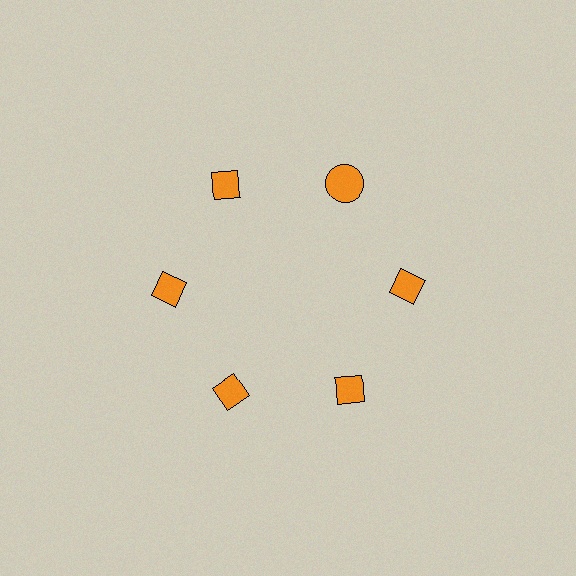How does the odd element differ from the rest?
It has a different shape: circle instead of diamond.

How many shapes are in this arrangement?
There are 6 shapes arranged in a ring pattern.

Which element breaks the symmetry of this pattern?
The orange circle at roughly the 1 o'clock position breaks the symmetry. All other shapes are orange diamonds.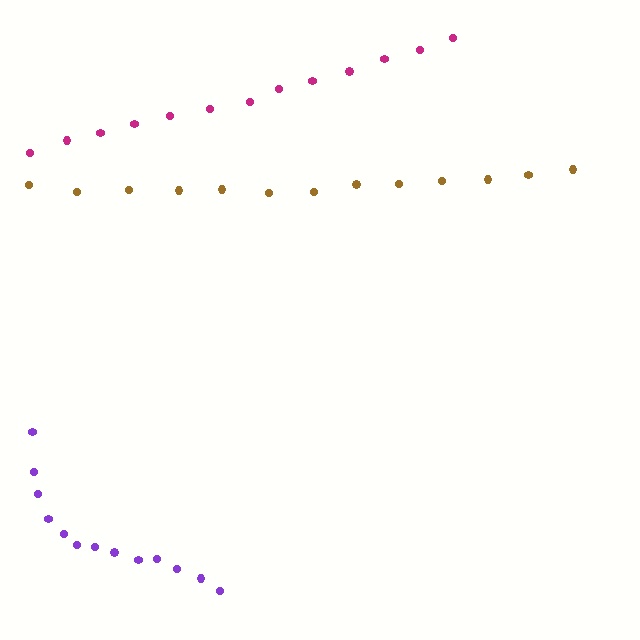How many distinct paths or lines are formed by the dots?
There are 3 distinct paths.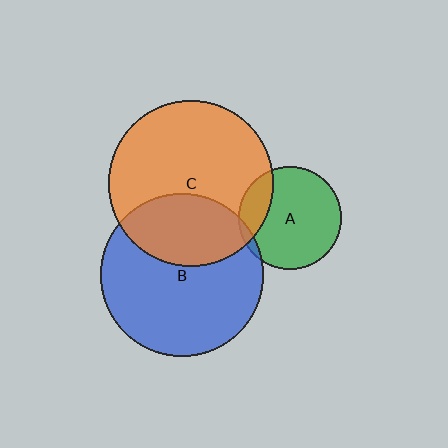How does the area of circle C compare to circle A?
Approximately 2.6 times.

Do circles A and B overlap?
Yes.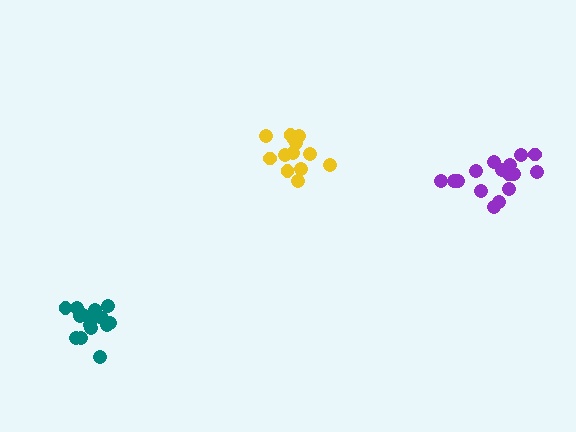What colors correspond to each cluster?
The clusters are colored: teal, purple, yellow.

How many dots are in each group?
Group 1: 15 dots, Group 2: 16 dots, Group 3: 13 dots (44 total).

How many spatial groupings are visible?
There are 3 spatial groupings.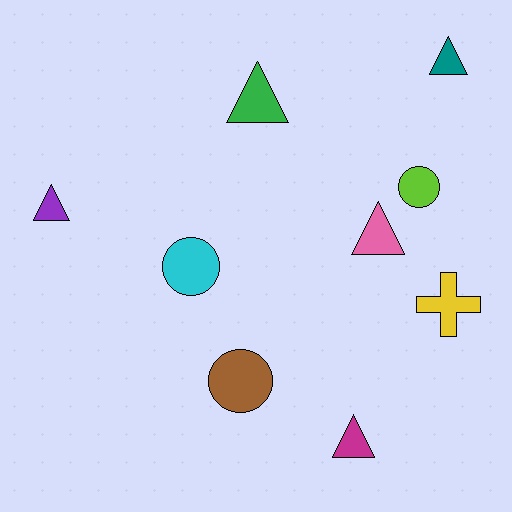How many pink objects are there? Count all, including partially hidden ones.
There is 1 pink object.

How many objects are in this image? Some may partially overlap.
There are 9 objects.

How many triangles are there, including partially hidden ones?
There are 5 triangles.